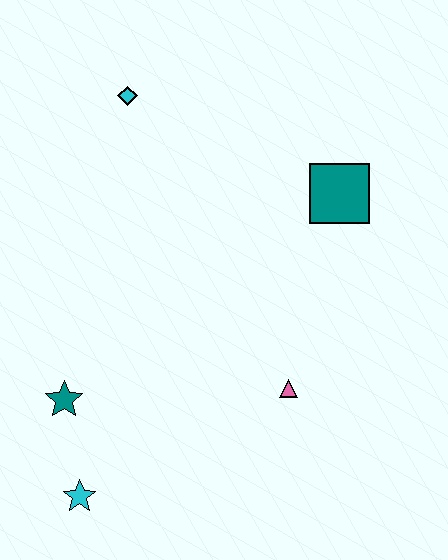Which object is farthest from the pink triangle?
The cyan diamond is farthest from the pink triangle.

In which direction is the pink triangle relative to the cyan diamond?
The pink triangle is below the cyan diamond.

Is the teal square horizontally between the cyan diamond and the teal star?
No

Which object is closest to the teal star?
The cyan star is closest to the teal star.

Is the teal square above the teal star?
Yes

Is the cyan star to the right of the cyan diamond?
No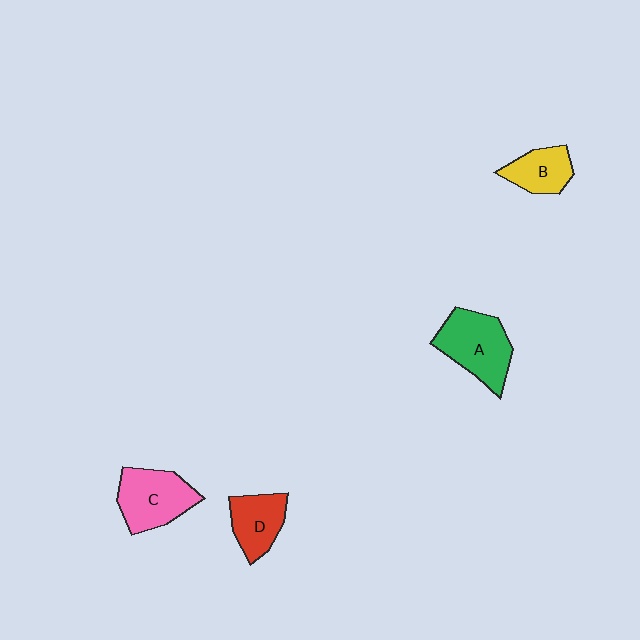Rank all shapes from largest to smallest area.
From largest to smallest: A (green), C (pink), D (red), B (yellow).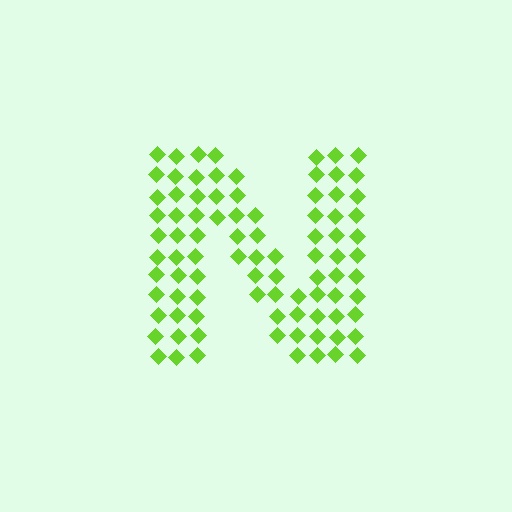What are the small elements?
The small elements are diamonds.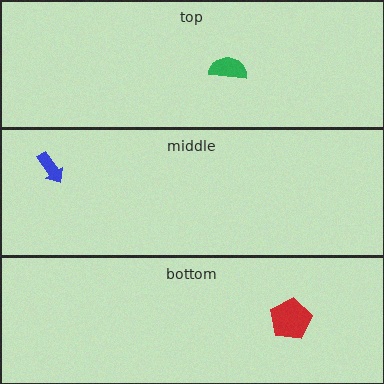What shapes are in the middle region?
The blue arrow.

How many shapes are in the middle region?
1.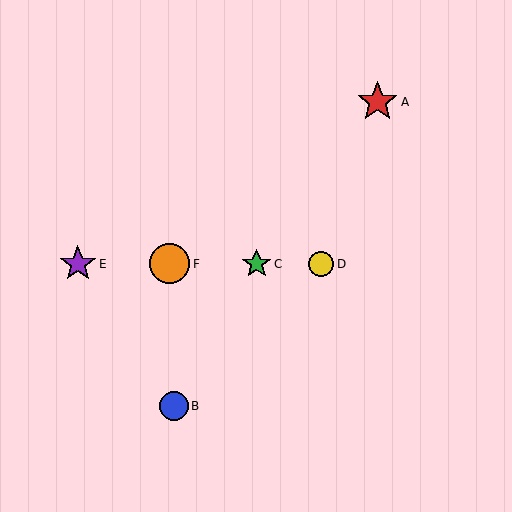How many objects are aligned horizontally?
4 objects (C, D, E, F) are aligned horizontally.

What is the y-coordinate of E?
Object E is at y≈264.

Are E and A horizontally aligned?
No, E is at y≈264 and A is at y≈102.